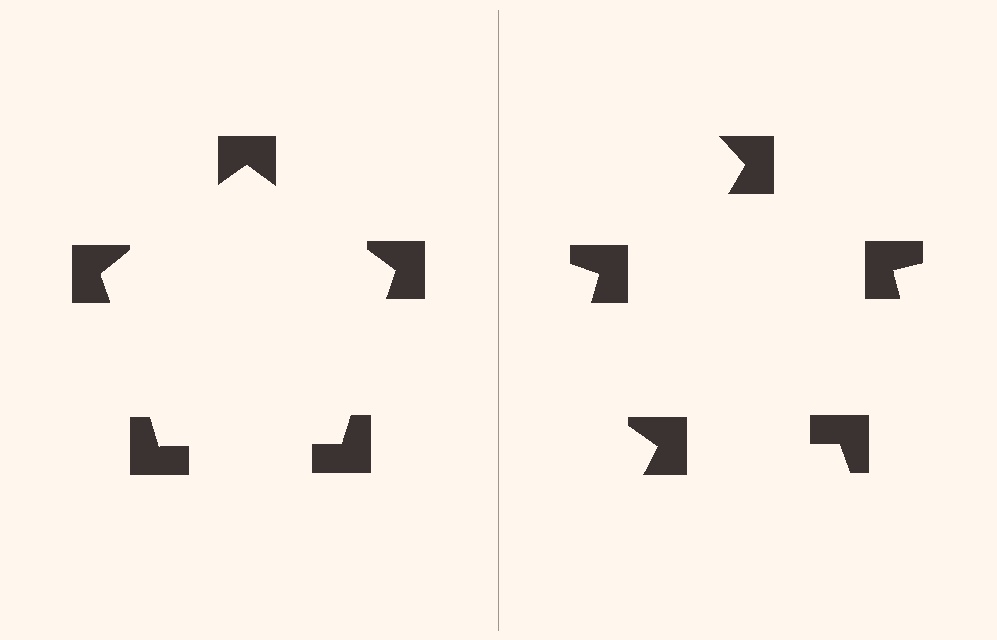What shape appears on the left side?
An illusory pentagon.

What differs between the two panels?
The notched squares are positioned identically on both sides; only the wedge orientations differ. On the left they align to a pentagon; on the right they are misaligned.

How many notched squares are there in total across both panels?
10 — 5 on each side.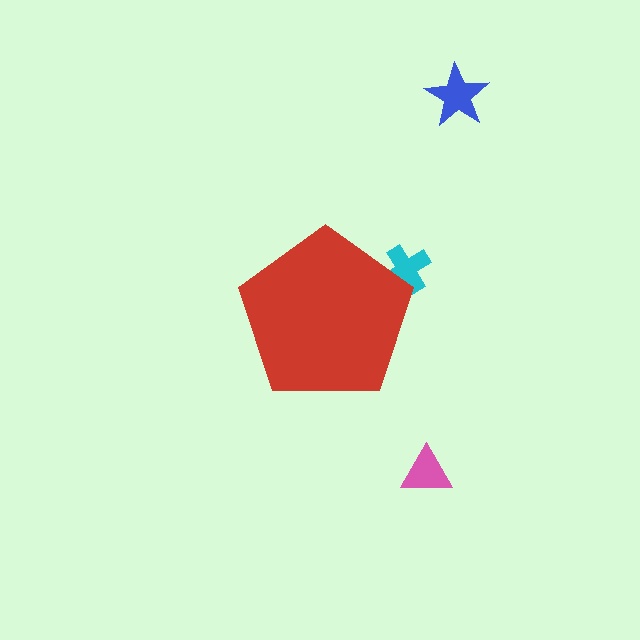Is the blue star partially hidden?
No, the blue star is fully visible.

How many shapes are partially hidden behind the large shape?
1 shape is partially hidden.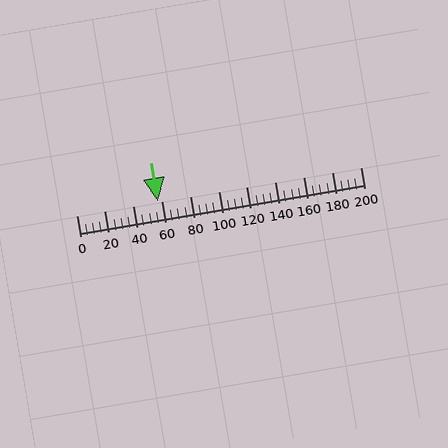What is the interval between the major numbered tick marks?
The major tick marks are spaced 20 units apart.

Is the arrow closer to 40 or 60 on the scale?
The arrow is closer to 60.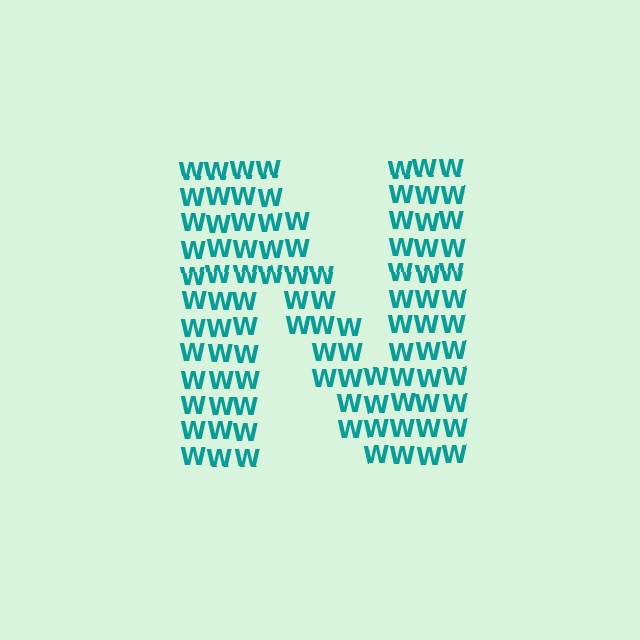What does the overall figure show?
The overall figure shows the letter N.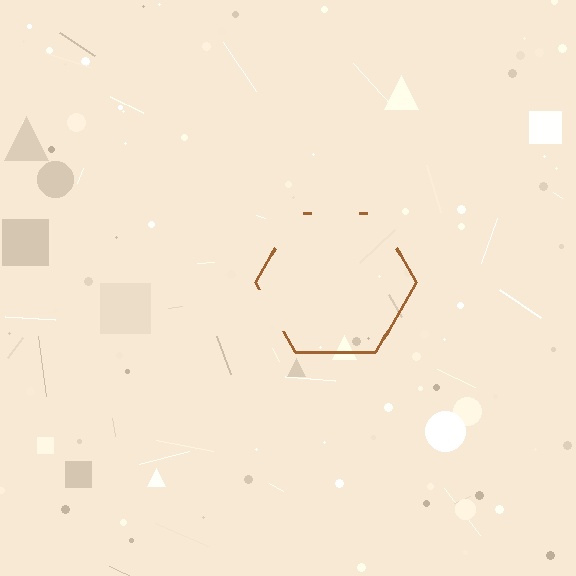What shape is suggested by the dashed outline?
The dashed outline suggests a hexagon.